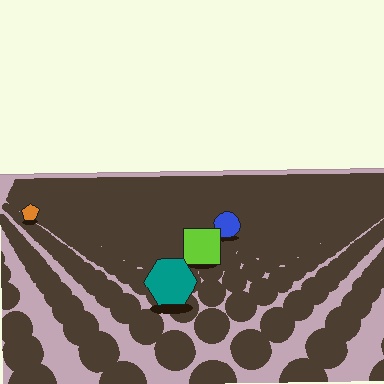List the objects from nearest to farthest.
From nearest to farthest: the teal hexagon, the lime square, the blue circle, the orange pentagon.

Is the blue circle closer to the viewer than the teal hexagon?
No. The teal hexagon is closer — you can tell from the texture gradient: the ground texture is coarser near it.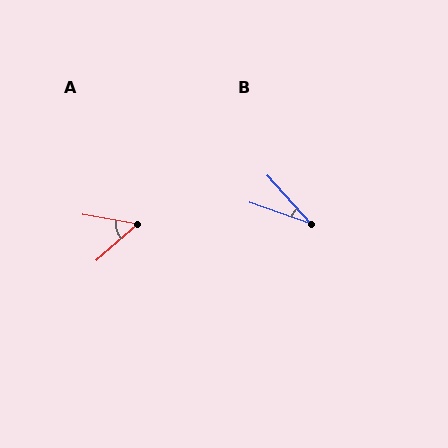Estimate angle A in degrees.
Approximately 51 degrees.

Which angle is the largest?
A, at approximately 51 degrees.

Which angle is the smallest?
B, at approximately 29 degrees.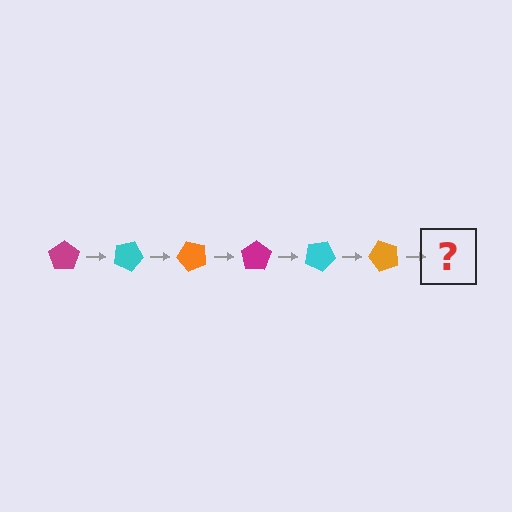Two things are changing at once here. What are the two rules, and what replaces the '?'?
The two rules are that it rotates 25 degrees each step and the color cycles through magenta, cyan, and orange. The '?' should be a magenta pentagon, rotated 150 degrees from the start.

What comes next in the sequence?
The next element should be a magenta pentagon, rotated 150 degrees from the start.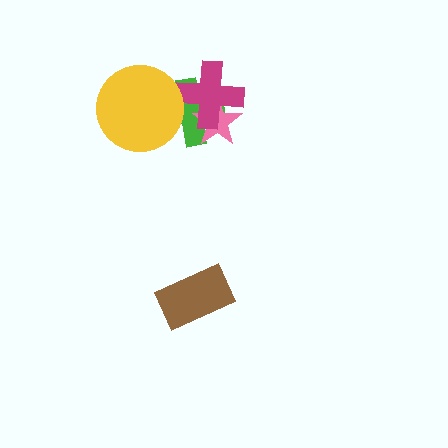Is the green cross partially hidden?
Yes, it is partially covered by another shape.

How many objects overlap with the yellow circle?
1 object overlaps with the yellow circle.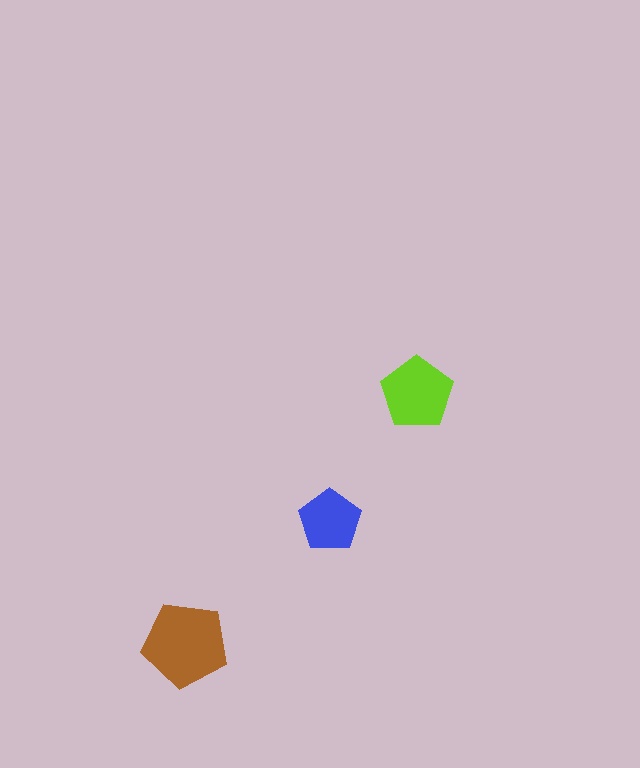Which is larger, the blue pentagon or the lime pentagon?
The lime one.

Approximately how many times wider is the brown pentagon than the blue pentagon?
About 1.5 times wider.